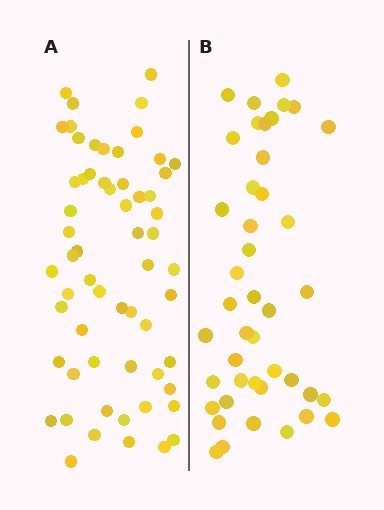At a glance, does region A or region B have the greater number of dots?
Region A (the left region) has more dots.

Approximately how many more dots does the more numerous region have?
Region A has approximately 15 more dots than region B.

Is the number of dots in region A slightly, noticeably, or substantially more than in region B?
Region A has noticeably more, but not dramatically so. The ratio is roughly 1.4 to 1.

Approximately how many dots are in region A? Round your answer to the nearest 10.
About 60 dots.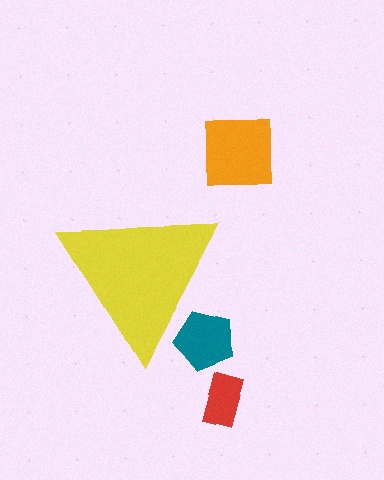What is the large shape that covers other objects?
A yellow triangle.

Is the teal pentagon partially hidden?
Yes, the teal pentagon is partially hidden behind the yellow triangle.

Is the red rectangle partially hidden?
No, the red rectangle is fully visible.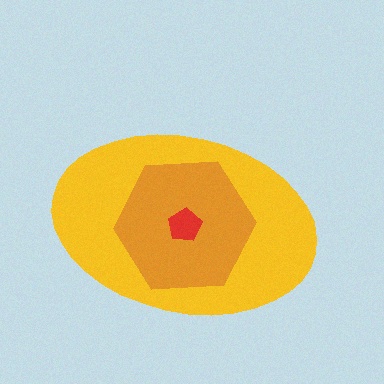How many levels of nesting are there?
3.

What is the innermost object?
The red pentagon.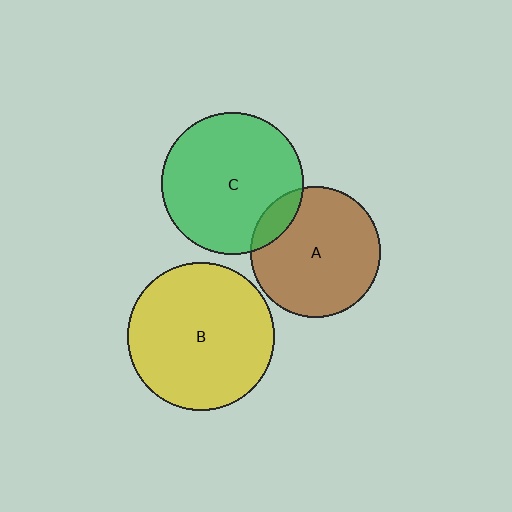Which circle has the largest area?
Circle B (yellow).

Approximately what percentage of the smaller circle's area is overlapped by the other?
Approximately 10%.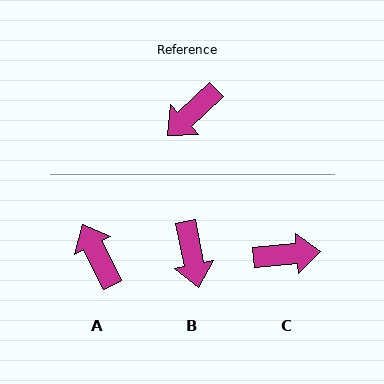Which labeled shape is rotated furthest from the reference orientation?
C, about 142 degrees away.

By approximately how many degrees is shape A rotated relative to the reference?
Approximately 107 degrees clockwise.